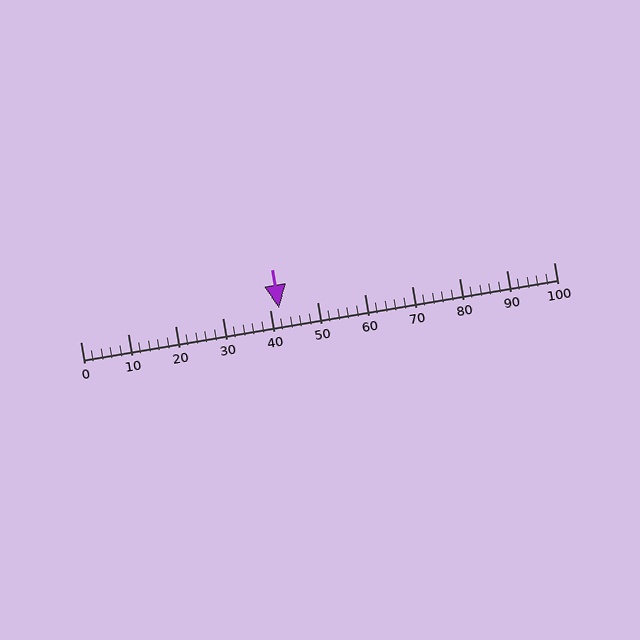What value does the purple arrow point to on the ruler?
The purple arrow points to approximately 42.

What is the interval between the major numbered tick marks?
The major tick marks are spaced 10 units apart.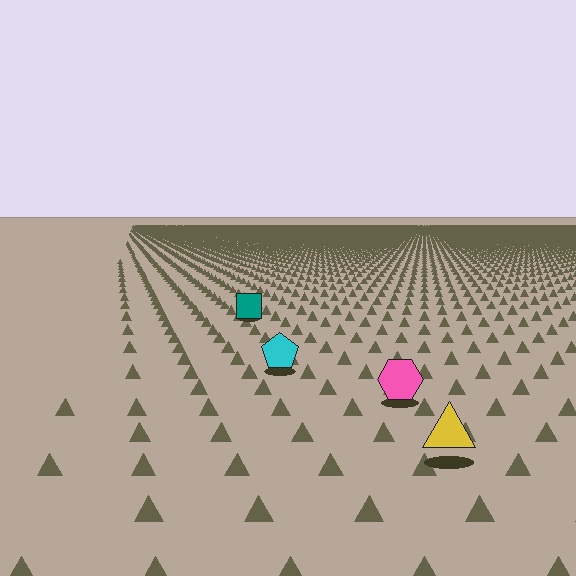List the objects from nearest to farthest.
From nearest to farthest: the yellow triangle, the pink hexagon, the cyan pentagon, the teal square.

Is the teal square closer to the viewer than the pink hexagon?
No. The pink hexagon is closer — you can tell from the texture gradient: the ground texture is coarser near it.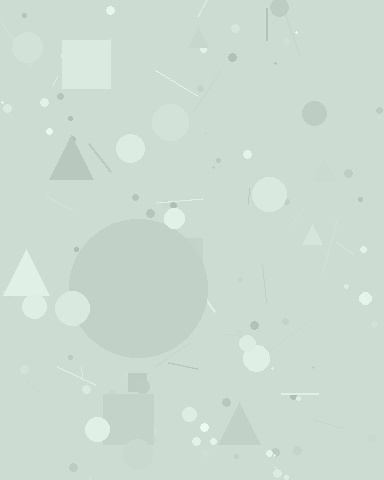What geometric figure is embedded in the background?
A circle is embedded in the background.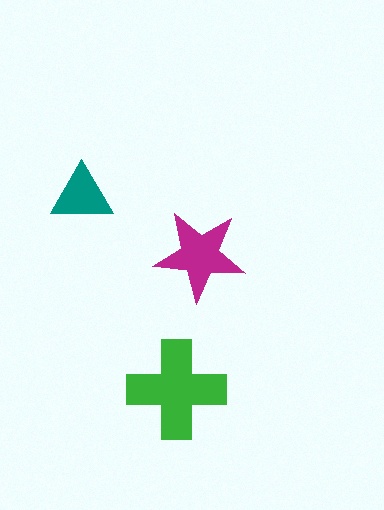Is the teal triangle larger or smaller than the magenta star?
Smaller.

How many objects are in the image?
There are 3 objects in the image.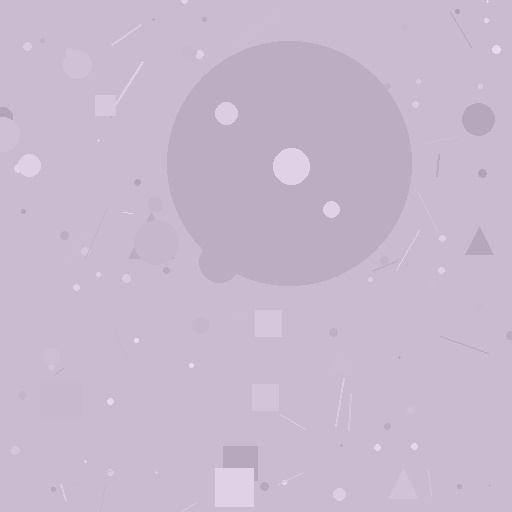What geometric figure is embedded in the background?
A circle is embedded in the background.